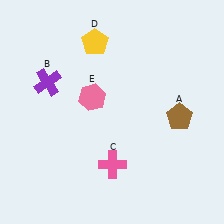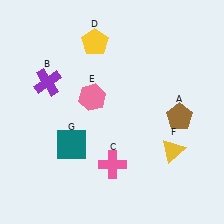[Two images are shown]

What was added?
A yellow triangle (F), a teal square (G) were added in Image 2.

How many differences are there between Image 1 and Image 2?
There are 2 differences between the two images.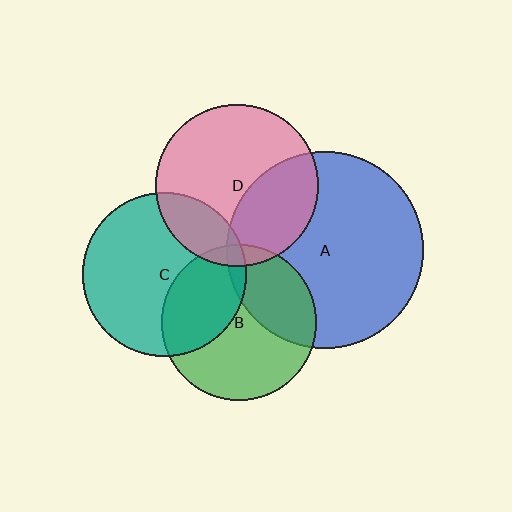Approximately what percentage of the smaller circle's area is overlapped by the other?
Approximately 30%.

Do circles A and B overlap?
Yes.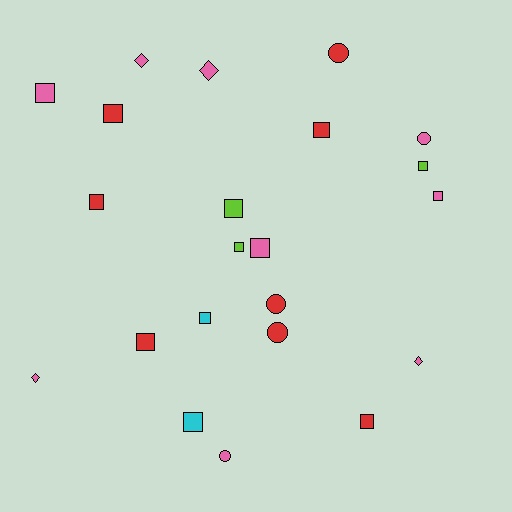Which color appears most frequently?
Pink, with 9 objects.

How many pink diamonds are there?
There are 4 pink diamonds.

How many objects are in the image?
There are 22 objects.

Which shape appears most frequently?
Square, with 13 objects.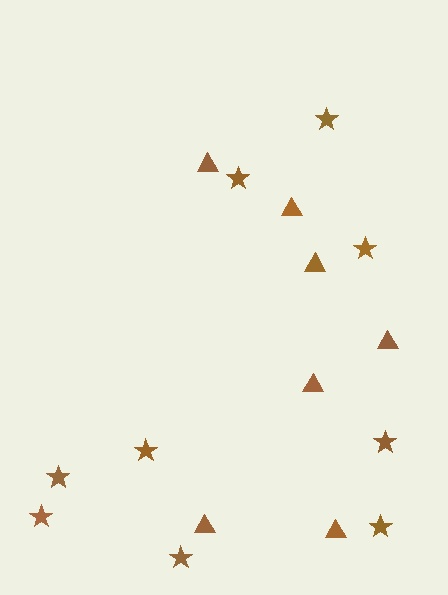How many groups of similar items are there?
There are 2 groups: one group of triangles (7) and one group of stars (9).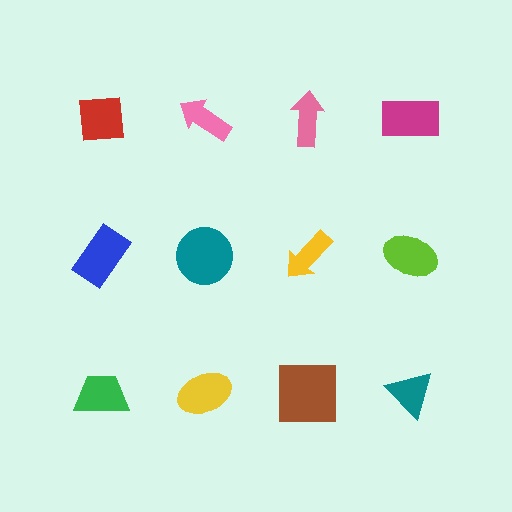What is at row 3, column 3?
A brown square.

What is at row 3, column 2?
A yellow ellipse.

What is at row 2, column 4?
A lime ellipse.